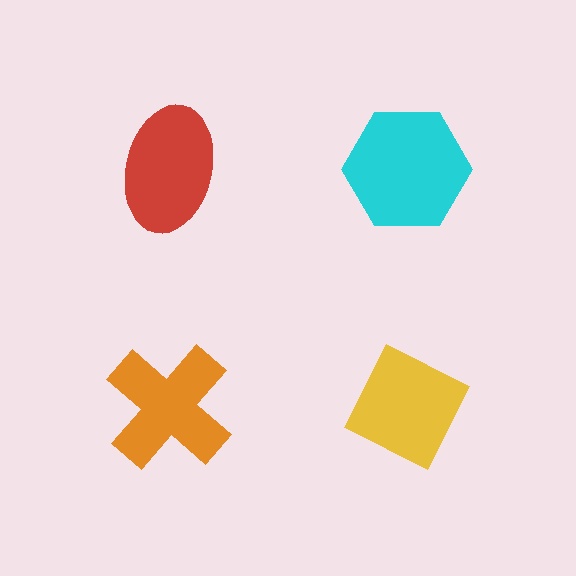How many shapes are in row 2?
2 shapes.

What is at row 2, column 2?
A yellow diamond.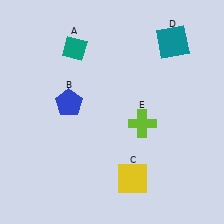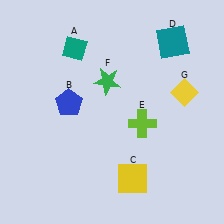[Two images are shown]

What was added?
A green star (F), a yellow diamond (G) were added in Image 2.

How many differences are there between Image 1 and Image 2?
There are 2 differences between the two images.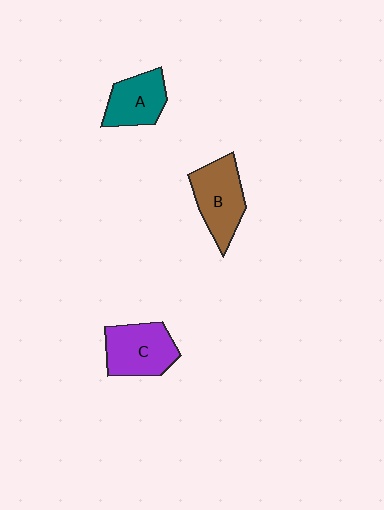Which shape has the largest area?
Shape B (brown).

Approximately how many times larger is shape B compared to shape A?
Approximately 1.2 times.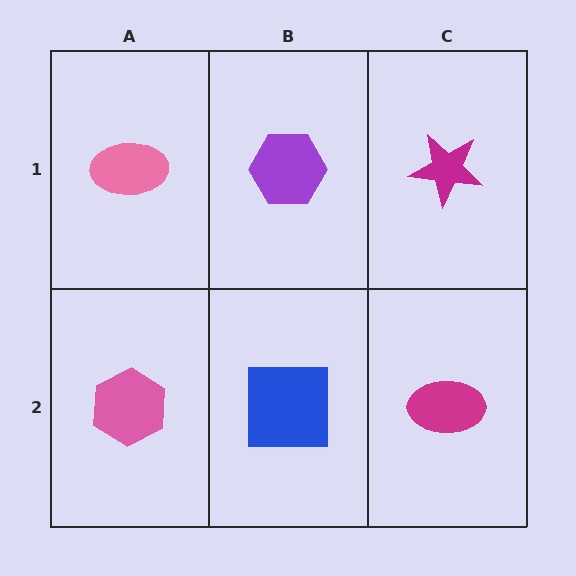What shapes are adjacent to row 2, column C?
A magenta star (row 1, column C), a blue square (row 2, column B).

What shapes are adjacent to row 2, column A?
A pink ellipse (row 1, column A), a blue square (row 2, column B).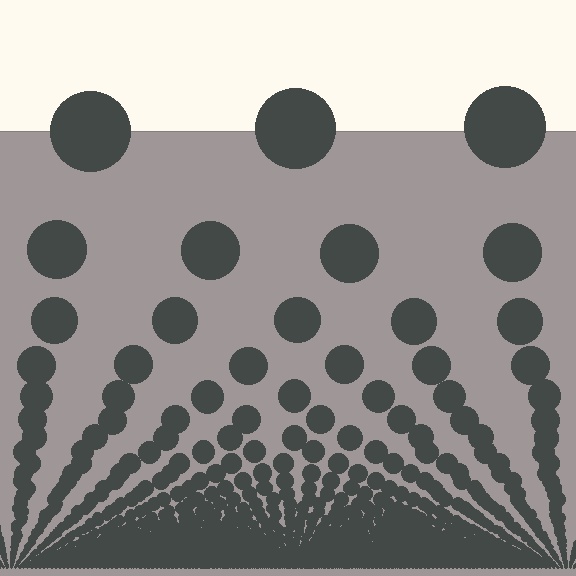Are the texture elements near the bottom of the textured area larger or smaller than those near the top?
Smaller. The gradient is inverted — elements near the bottom are smaller and denser.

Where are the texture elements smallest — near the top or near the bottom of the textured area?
Near the bottom.